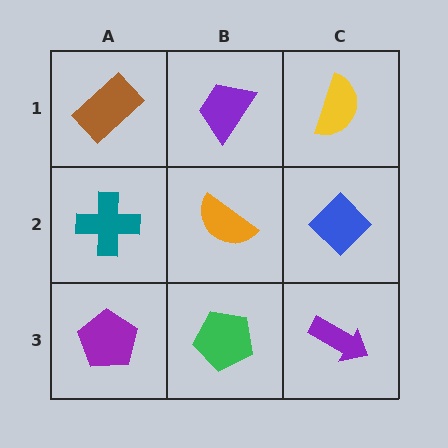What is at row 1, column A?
A brown rectangle.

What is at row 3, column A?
A purple pentagon.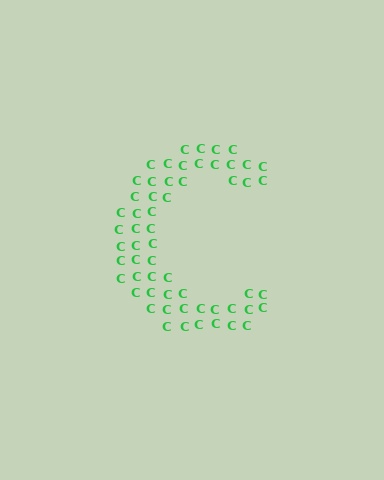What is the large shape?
The large shape is the letter C.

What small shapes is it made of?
It is made of small letter C's.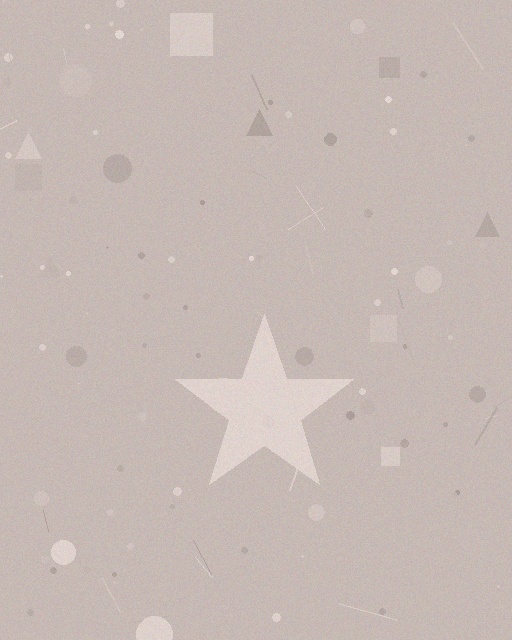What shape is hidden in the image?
A star is hidden in the image.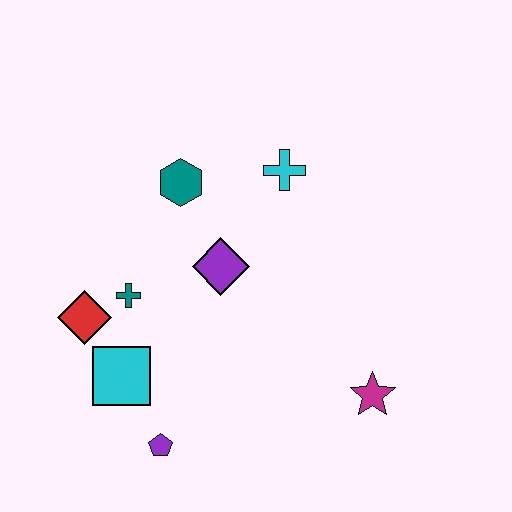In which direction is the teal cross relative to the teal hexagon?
The teal cross is below the teal hexagon.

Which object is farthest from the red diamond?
The magenta star is farthest from the red diamond.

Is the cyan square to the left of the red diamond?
No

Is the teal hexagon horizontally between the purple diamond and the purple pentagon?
Yes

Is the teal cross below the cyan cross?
Yes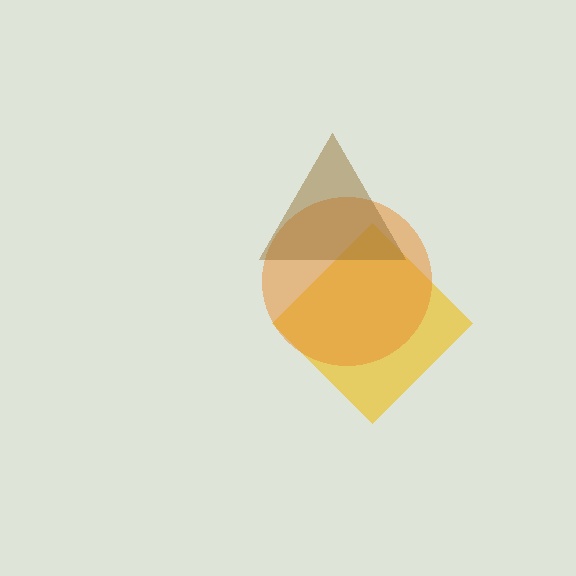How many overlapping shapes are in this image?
There are 3 overlapping shapes in the image.